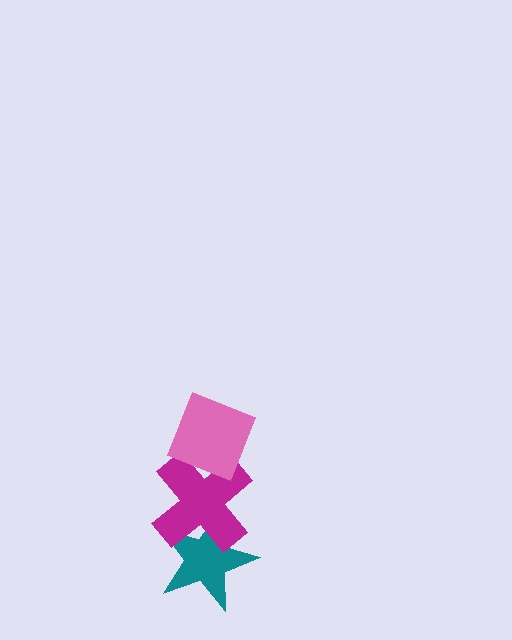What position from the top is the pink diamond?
The pink diamond is 1st from the top.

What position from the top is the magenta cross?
The magenta cross is 2nd from the top.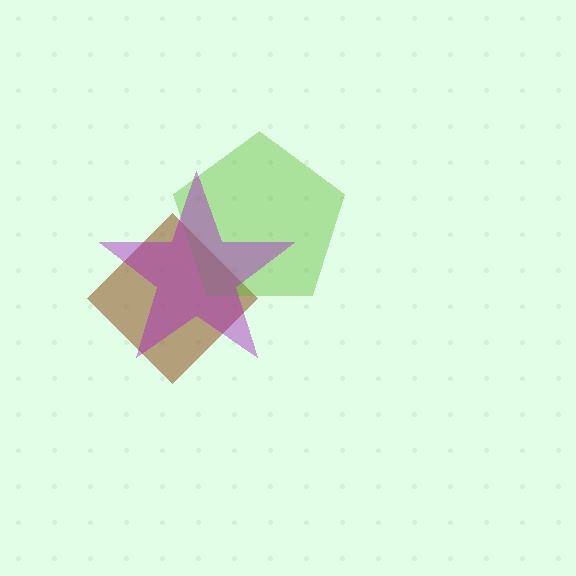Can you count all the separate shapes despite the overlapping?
Yes, there are 3 separate shapes.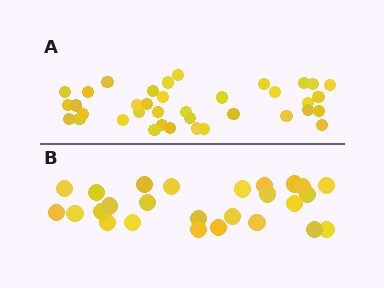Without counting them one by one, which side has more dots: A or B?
Region A (the top region) has more dots.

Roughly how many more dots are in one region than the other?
Region A has roughly 12 or so more dots than region B.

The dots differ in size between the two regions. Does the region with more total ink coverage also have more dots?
No. Region B has more total ink coverage because its dots are larger, but region A actually contains more individual dots. Total area can be misleading — the number of items is what matters here.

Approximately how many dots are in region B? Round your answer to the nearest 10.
About 30 dots. (The exact count is 26, which rounds to 30.)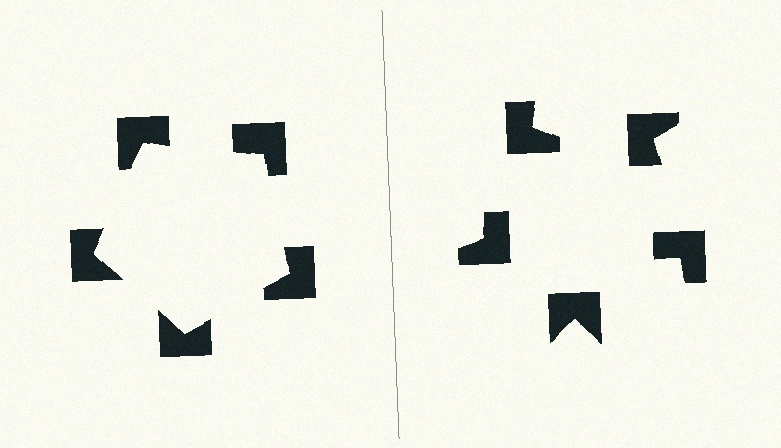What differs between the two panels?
The notched squares are positioned identically on both sides; only the wedge orientations differ. On the left they align to a pentagon; on the right they are misaligned.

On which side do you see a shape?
An illusory pentagon appears on the left side. On the right side the wedge cuts are rotated, so no coherent shape forms.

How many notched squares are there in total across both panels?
10 — 5 on each side.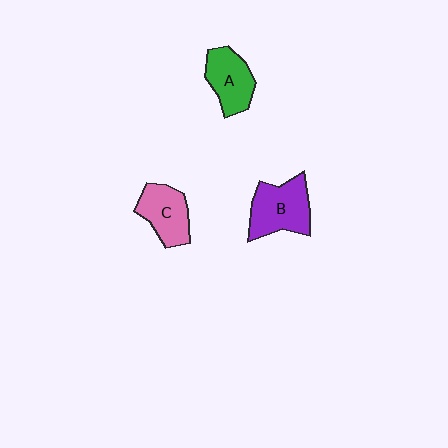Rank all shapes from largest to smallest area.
From largest to smallest: B (purple), C (pink), A (green).